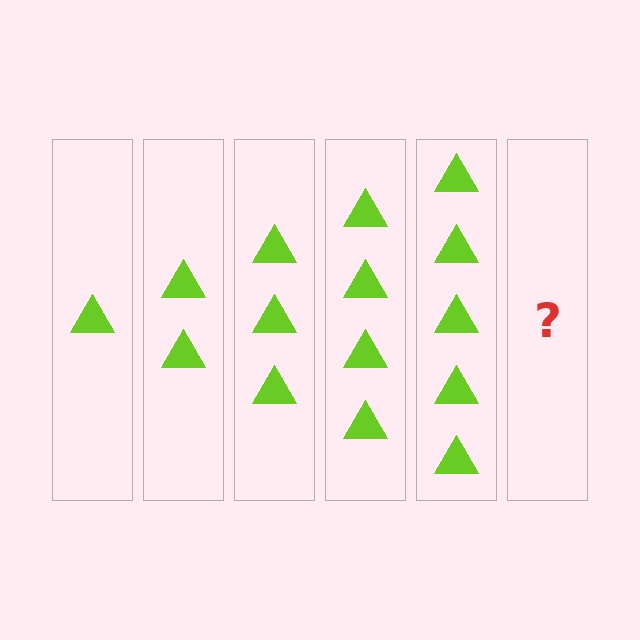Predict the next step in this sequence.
The next step is 6 triangles.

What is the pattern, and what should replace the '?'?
The pattern is that each step adds one more triangle. The '?' should be 6 triangles.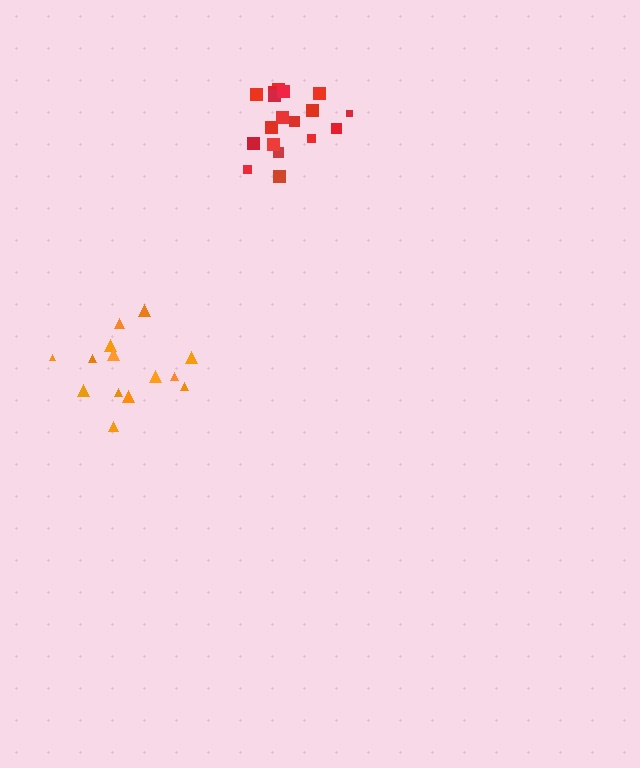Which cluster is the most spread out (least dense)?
Orange.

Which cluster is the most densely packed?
Red.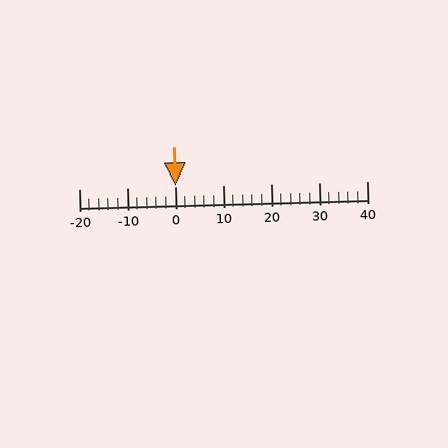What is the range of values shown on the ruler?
The ruler shows values from -20 to 40.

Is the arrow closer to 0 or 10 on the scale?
The arrow is closer to 0.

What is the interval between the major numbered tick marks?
The major tick marks are spaced 10 units apart.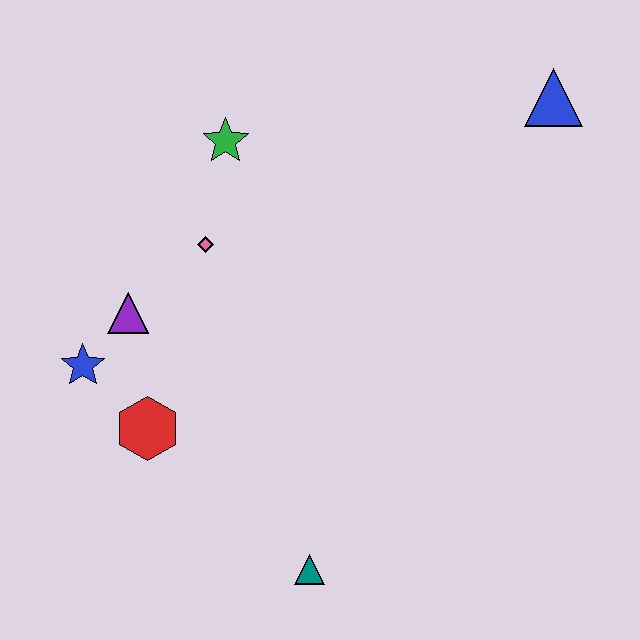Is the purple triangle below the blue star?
No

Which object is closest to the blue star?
The purple triangle is closest to the blue star.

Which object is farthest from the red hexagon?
The blue triangle is farthest from the red hexagon.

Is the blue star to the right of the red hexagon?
No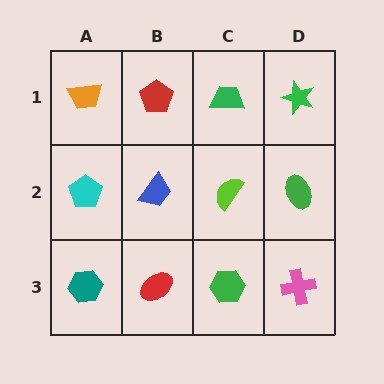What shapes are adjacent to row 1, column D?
A green ellipse (row 2, column D), a green trapezoid (row 1, column C).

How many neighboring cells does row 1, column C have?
3.